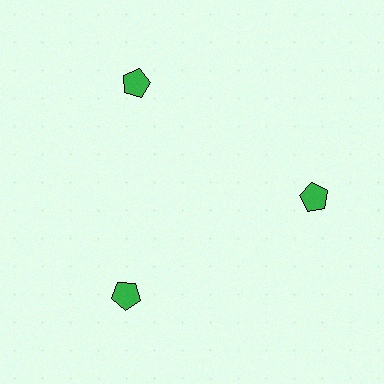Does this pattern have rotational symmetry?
Yes, this pattern has 3-fold rotational symmetry. It looks the same after rotating 120 degrees around the center.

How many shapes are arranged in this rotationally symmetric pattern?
There are 3 shapes, arranged in 3 groups of 1.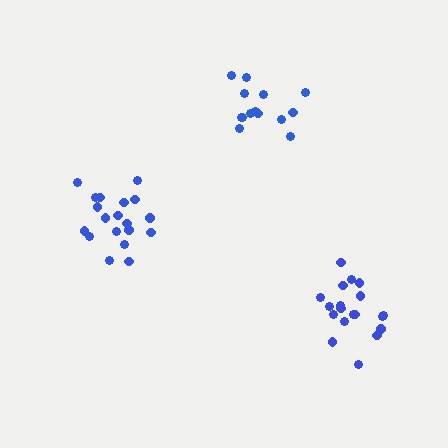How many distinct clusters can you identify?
There are 3 distinct clusters.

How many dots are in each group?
Group 1: 19 dots, Group 2: 14 dots, Group 3: 19 dots (52 total).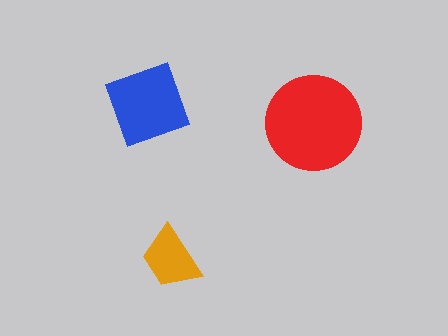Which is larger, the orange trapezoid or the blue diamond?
The blue diamond.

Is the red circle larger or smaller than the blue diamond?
Larger.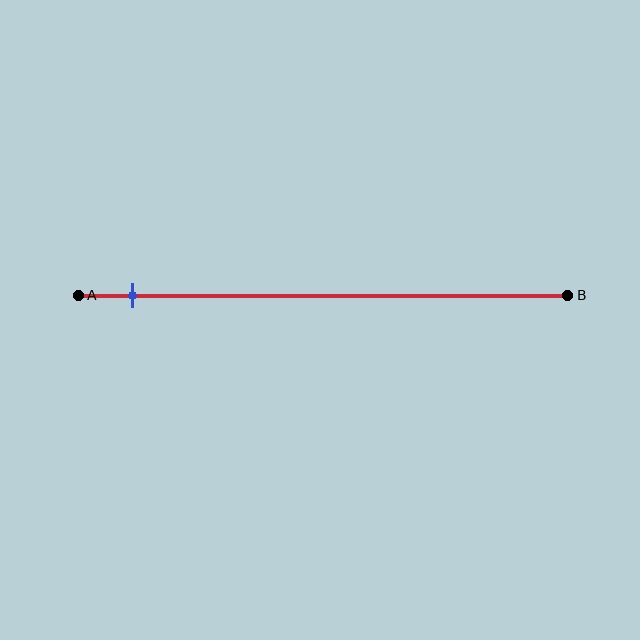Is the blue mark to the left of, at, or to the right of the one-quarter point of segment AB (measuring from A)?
The blue mark is to the left of the one-quarter point of segment AB.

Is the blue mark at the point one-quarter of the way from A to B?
No, the mark is at about 10% from A, not at the 25% one-quarter point.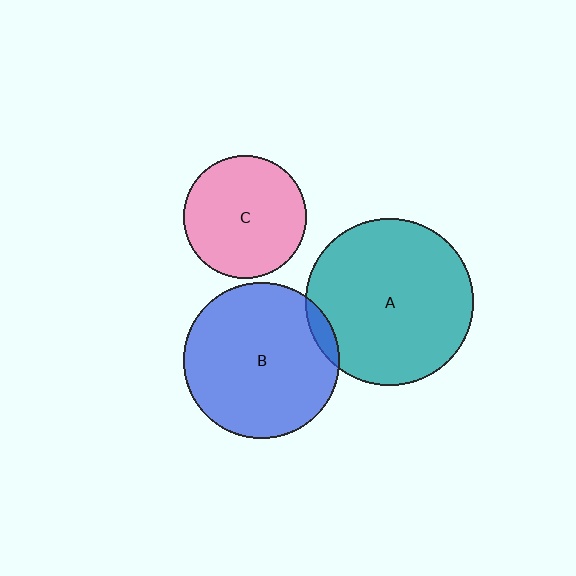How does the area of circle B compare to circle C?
Approximately 1.6 times.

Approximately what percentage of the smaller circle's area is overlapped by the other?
Approximately 5%.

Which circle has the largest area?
Circle A (teal).